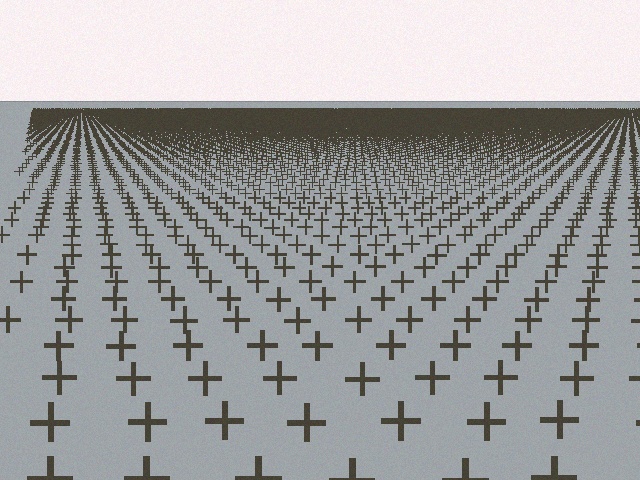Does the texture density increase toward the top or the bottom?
Density increases toward the top.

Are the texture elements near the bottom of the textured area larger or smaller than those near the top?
Larger. Near the bottom, elements are closer to the viewer and appear at a bigger on-screen size.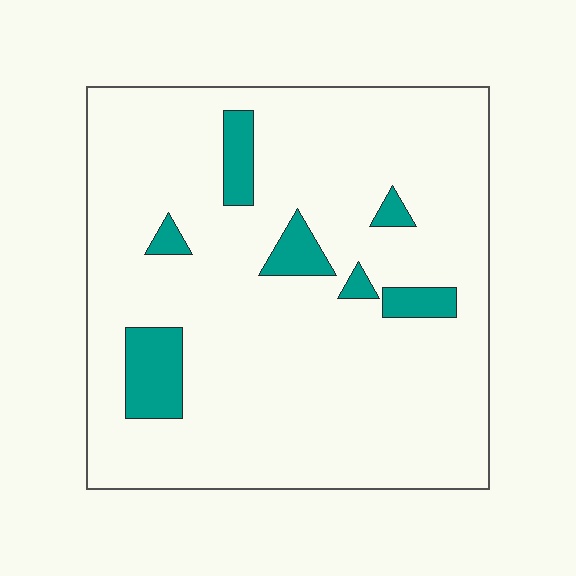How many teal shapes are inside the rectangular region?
7.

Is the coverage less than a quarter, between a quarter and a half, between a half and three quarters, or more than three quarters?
Less than a quarter.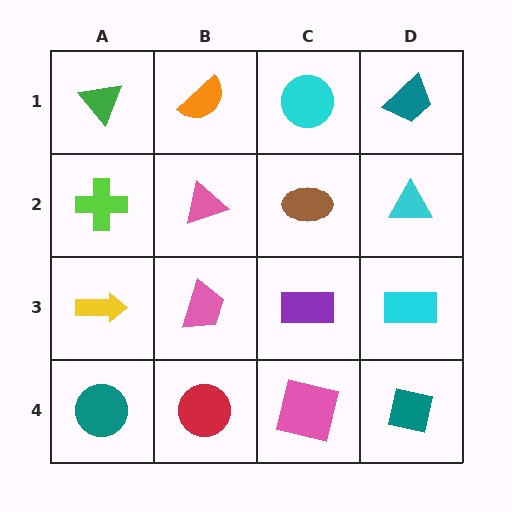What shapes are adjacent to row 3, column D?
A cyan triangle (row 2, column D), a teal square (row 4, column D), a purple rectangle (row 3, column C).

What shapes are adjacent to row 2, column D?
A teal trapezoid (row 1, column D), a cyan rectangle (row 3, column D), a brown ellipse (row 2, column C).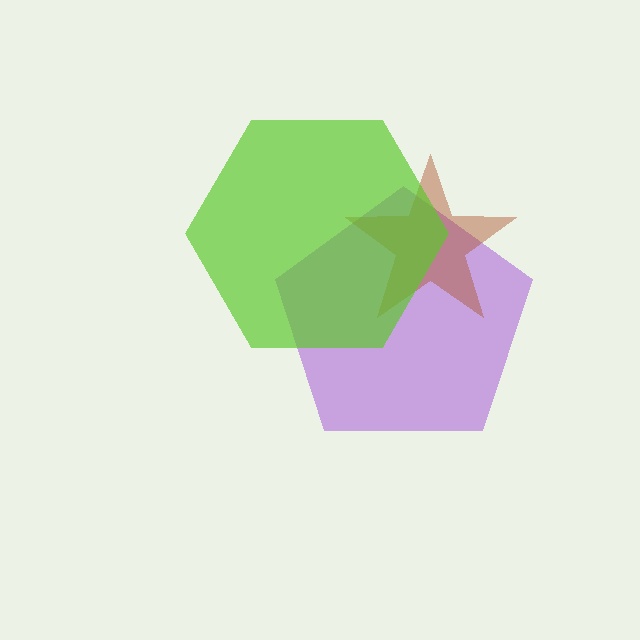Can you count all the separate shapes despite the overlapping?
Yes, there are 3 separate shapes.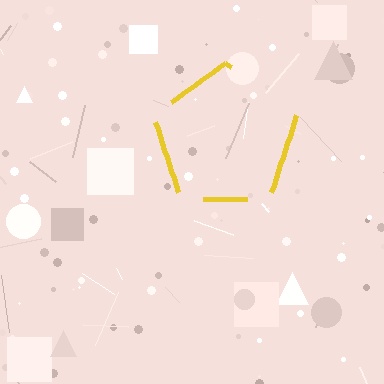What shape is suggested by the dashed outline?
The dashed outline suggests a pentagon.